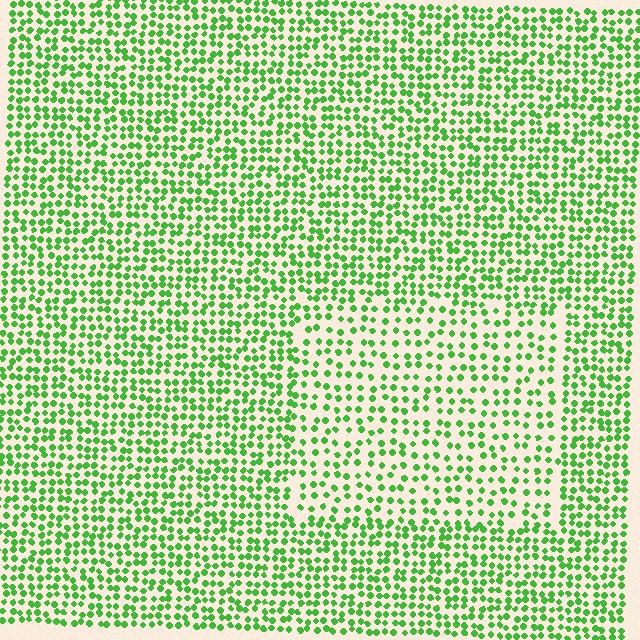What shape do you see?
I see a rectangle.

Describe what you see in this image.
The image contains small green elements arranged at two different densities. A rectangle-shaped region is visible where the elements are less densely packed than the surrounding area.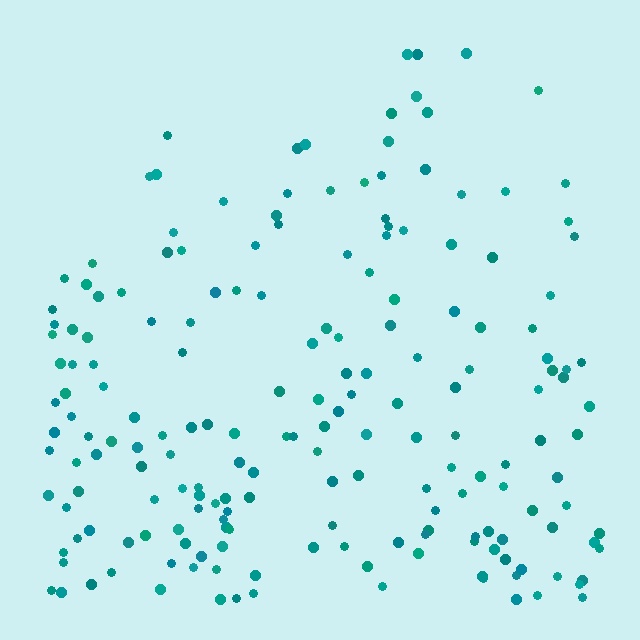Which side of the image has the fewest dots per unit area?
The top.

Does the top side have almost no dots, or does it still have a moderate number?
Still a moderate number, just noticeably fewer than the bottom.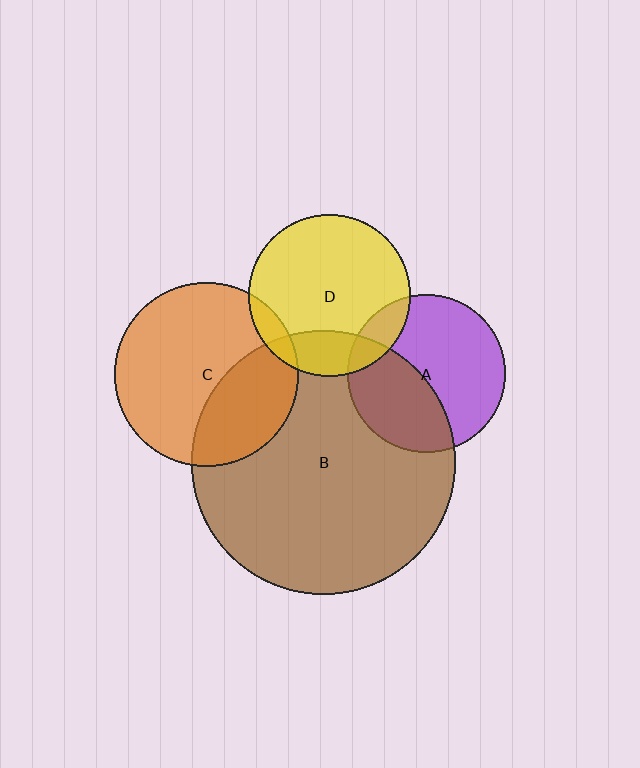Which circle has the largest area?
Circle B (brown).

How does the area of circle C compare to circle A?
Approximately 1.4 times.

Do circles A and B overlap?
Yes.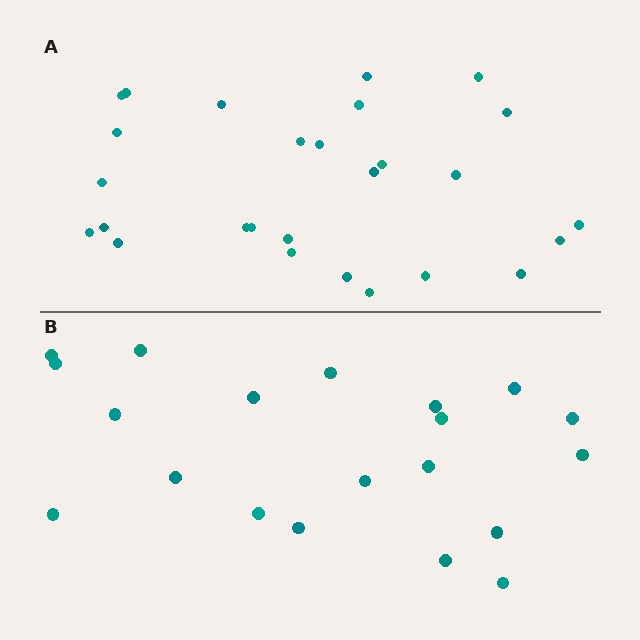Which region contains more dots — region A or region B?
Region A (the top region) has more dots.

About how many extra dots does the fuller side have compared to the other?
Region A has roughly 8 or so more dots than region B.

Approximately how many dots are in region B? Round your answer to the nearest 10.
About 20 dots.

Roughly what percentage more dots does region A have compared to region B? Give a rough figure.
About 35% more.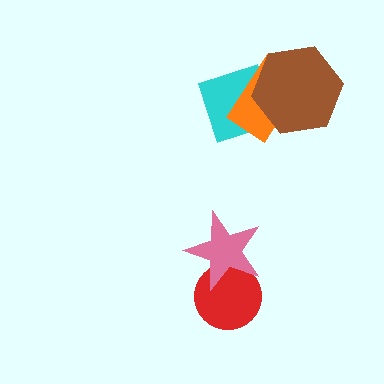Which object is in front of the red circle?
The pink star is in front of the red circle.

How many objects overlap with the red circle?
1 object overlaps with the red circle.